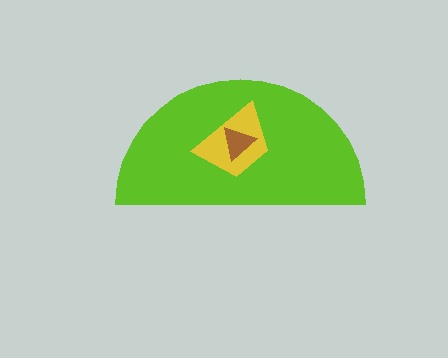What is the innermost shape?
The brown triangle.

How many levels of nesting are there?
3.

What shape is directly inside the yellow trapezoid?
The brown triangle.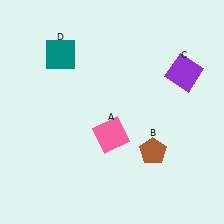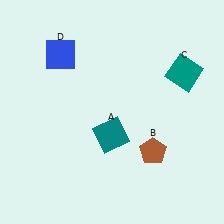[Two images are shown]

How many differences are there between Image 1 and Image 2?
There are 3 differences between the two images.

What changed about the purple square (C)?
In Image 1, C is purple. In Image 2, it changed to teal.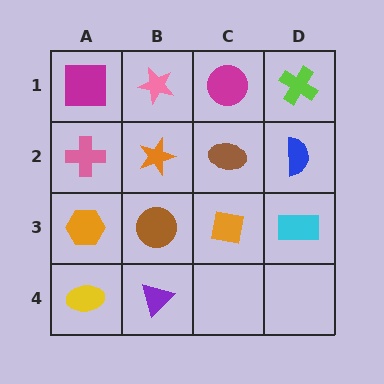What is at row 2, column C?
A brown ellipse.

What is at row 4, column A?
A yellow ellipse.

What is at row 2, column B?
An orange star.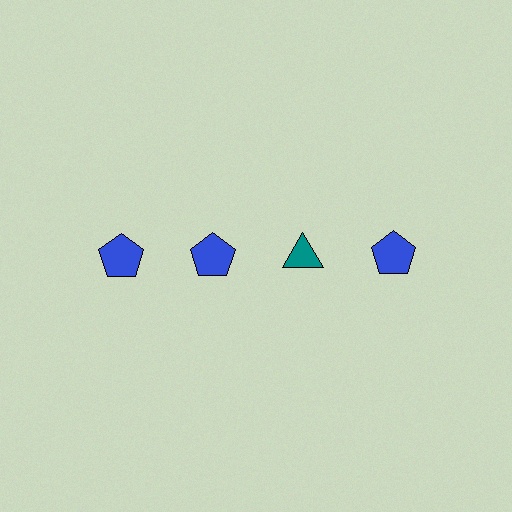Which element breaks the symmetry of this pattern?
The teal triangle in the top row, center column breaks the symmetry. All other shapes are blue pentagons.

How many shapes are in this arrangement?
There are 4 shapes arranged in a grid pattern.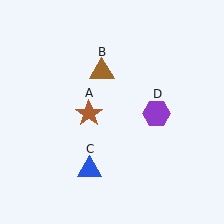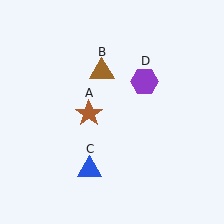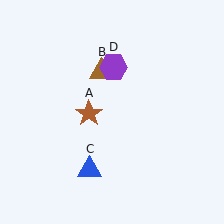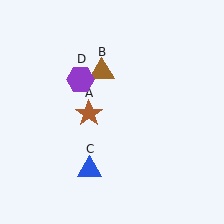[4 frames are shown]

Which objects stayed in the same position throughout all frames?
Brown star (object A) and brown triangle (object B) and blue triangle (object C) remained stationary.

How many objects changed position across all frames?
1 object changed position: purple hexagon (object D).